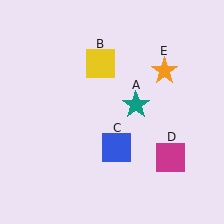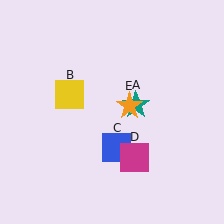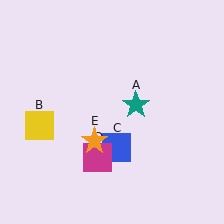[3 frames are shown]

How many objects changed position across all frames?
3 objects changed position: yellow square (object B), magenta square (object D), orange star (object E).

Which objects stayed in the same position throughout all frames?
Teal star (object A) and blue square (object C) remained stationary.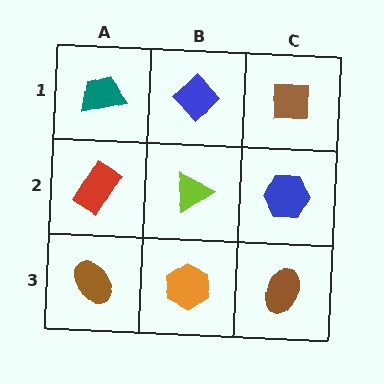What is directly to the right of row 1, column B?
A brown square.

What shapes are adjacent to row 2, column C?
A brown square (row 1, column C), a brown ellipse (row 3, column C), a lime triangle (row 2, column B).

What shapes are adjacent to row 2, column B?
A blue diamond (row 1, column B), an orange hexagon (row 3, column B), a red rectangle (row 2, column A), a blue hexagon (row 2, column C).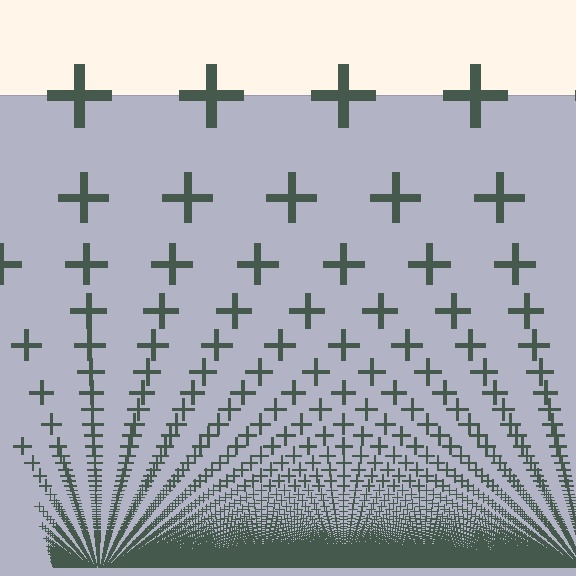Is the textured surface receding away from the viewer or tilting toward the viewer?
The surface appears to tilt toward the viewer. Texture elements get larger and sparser toward the top.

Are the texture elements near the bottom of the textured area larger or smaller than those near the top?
Smaller. The gradient is inverted — elements near the bottom are smaller and denser.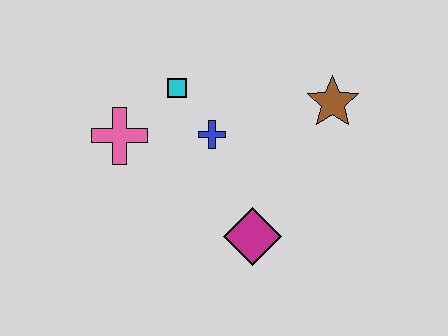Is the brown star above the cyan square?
No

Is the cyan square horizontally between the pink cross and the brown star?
Yes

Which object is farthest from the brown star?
The pink cross is farthest from the brown star.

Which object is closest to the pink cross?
The cyan square is closest to the pink cross.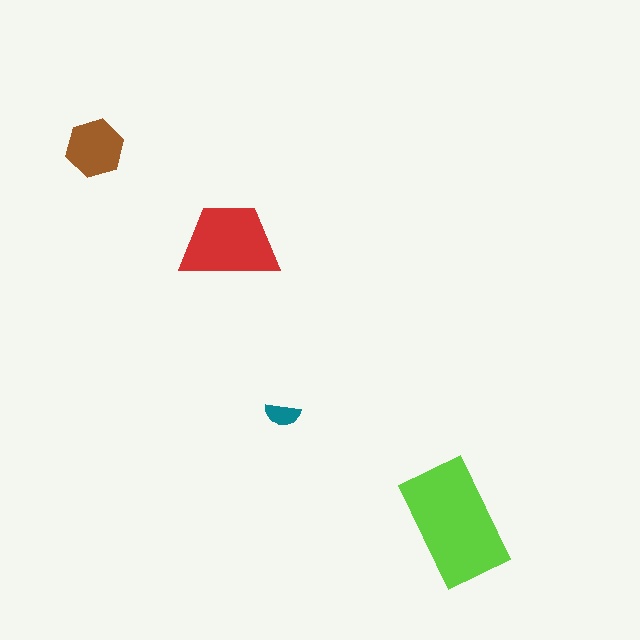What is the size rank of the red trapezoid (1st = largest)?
2nd.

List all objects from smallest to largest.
The teal semicircle, the brown hexagon, the red trapezoid, the lime rectangle.